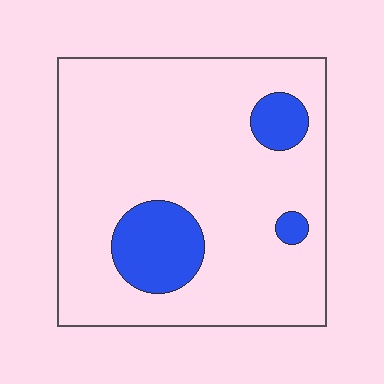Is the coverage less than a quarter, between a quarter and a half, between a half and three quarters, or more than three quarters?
Less than a quarter.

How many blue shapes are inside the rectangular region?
3.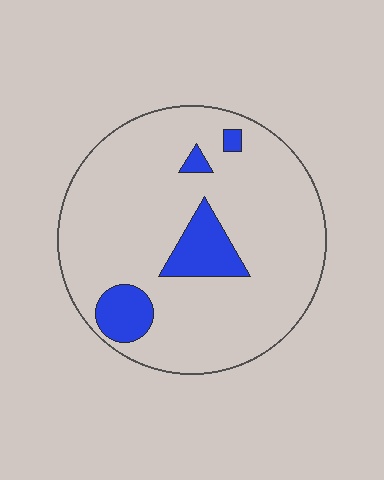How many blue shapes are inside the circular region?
4.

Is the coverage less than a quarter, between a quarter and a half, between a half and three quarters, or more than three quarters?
Less than a quarter.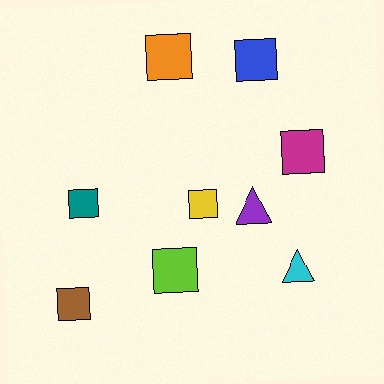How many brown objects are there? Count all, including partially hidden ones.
There is 1 brown object.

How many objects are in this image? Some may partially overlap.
There are 9 objects.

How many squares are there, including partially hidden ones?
There are 7 squares.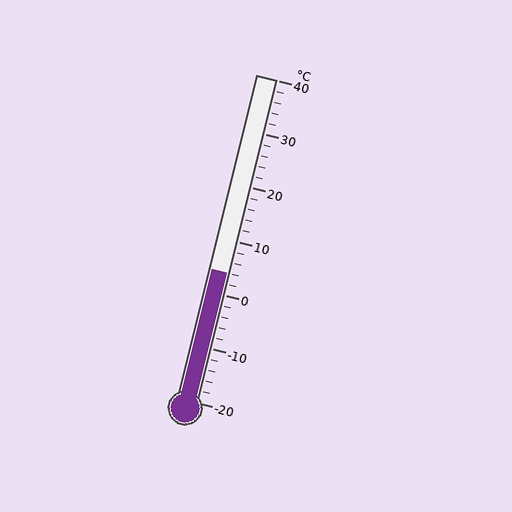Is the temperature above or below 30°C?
The temperature is below 30°C.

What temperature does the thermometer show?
The thermometer shows approximately 4°C.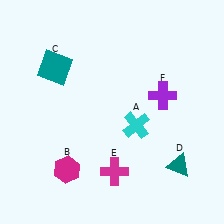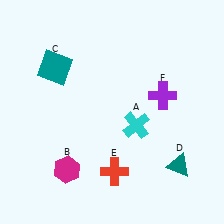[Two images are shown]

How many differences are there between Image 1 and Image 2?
There is 1 difference between the two images.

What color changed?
The cross (E) changed from magenta in Image 1 to red in Image 2.